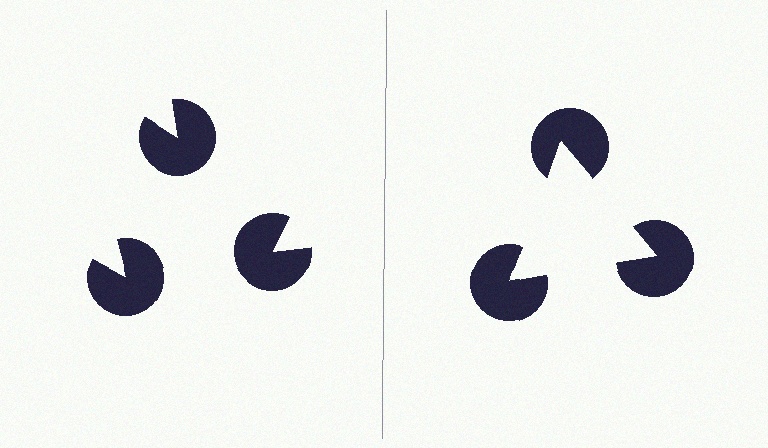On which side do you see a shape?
An illusory triangle appears on the right side. On the left side the wedge cuts are rotated, so no coherent shape forms.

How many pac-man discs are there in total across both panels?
6 — 3 on each side.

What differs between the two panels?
The pac-man discs are positioned identically on both sides; only the wedge orientations differ. On the right they align to a triangle; on the left they are misaligned.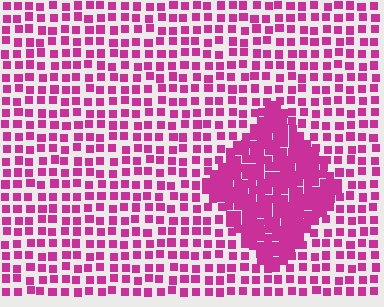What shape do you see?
I see a diamond.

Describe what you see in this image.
The image contains small magenta elements arranged at two different densities. A diamond-shaped region is visible where the elements are more densely packed than the surrounding area.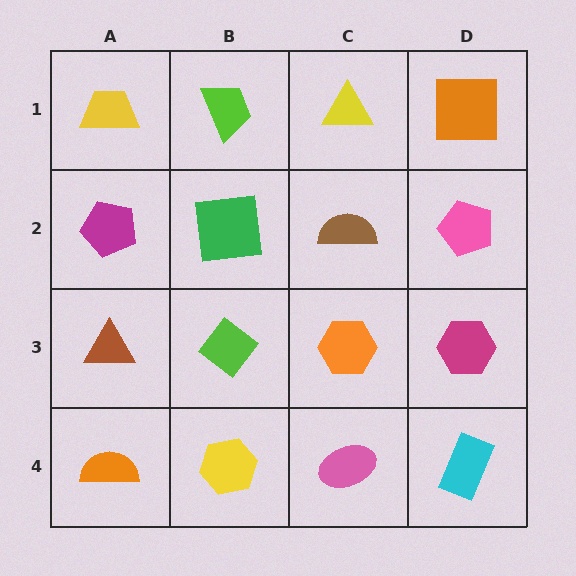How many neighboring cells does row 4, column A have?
2.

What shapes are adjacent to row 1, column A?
A magenta pentagon (row 2, column A), a lime trapezoid (row 1, column B).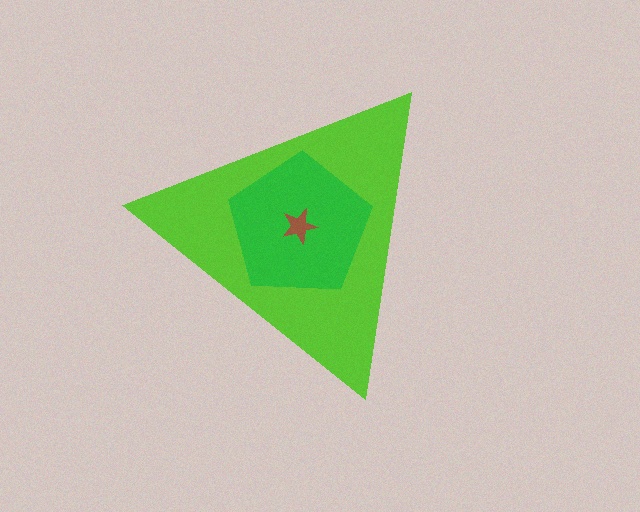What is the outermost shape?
The lime triangle.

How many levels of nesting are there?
3.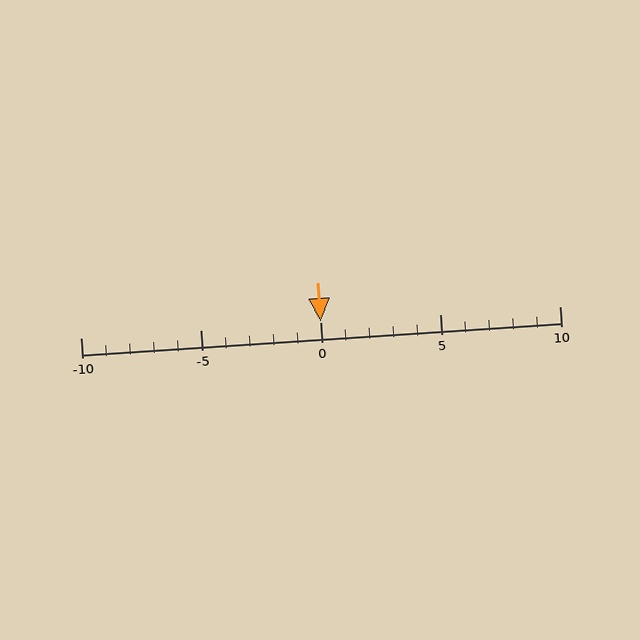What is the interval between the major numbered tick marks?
The major tick marks are spaced 5 units apart.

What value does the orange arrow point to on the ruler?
The orange arrow points to approximately 0.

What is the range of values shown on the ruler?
The ruler shows values from -10 to 10.